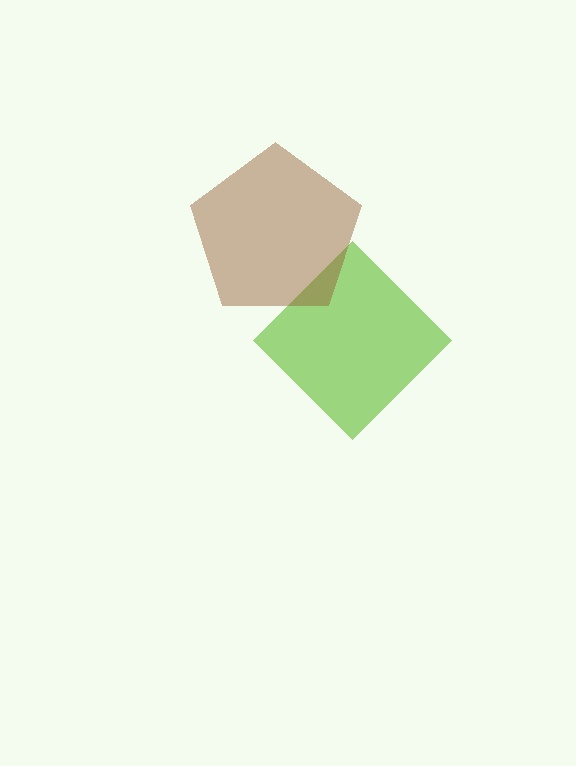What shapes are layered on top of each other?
The layered shapes are: a lime diamond, a brown pentagon.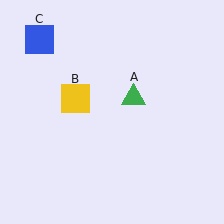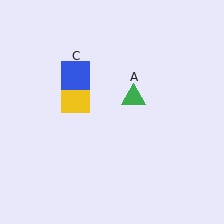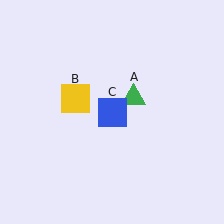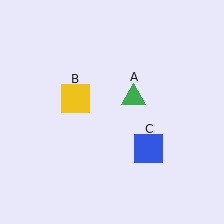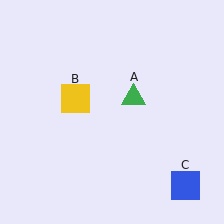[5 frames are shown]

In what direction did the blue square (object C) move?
The blue square (object C) moved down and to the right.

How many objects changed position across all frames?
1 object changed position: blue square (object C).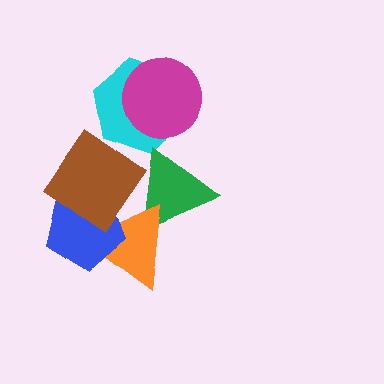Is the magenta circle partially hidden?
No, no other shape covers it.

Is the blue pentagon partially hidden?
Yes, it is partially covered by another shape.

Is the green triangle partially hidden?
Yes, it is partially covered by another shape.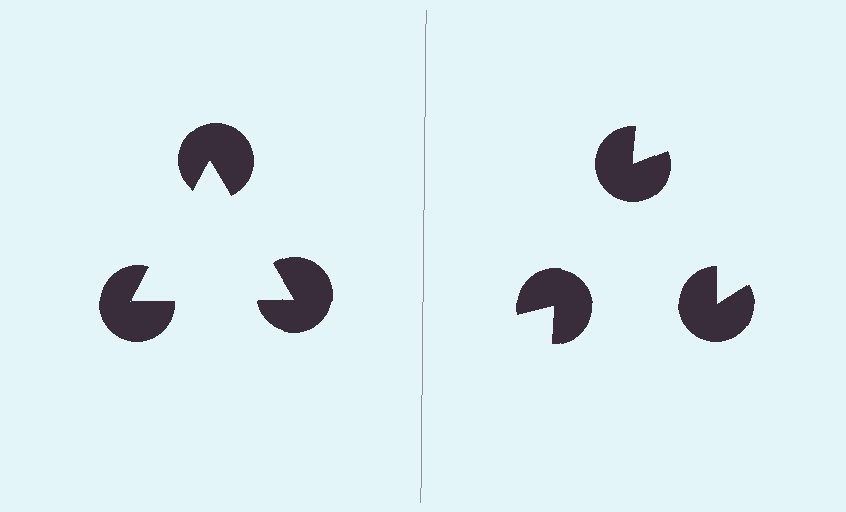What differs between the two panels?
The pac-man discs are positioned identically on both sides; only the wedge orientations differ. On the left they align to a triangle; on the right they are misaligned.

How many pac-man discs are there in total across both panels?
6 — 3 on each side.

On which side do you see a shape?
An illusory triangle appears on the left side. On the right side the wedge cuts are rotated, so no coherent shape forms.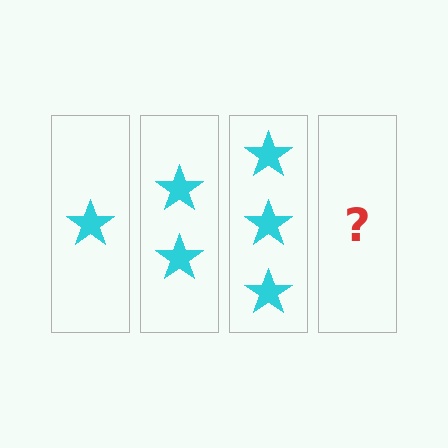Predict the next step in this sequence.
The next step is 4 stars.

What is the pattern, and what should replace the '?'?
The pattern is that each step adds one more star. The '?' should be 4 stars.